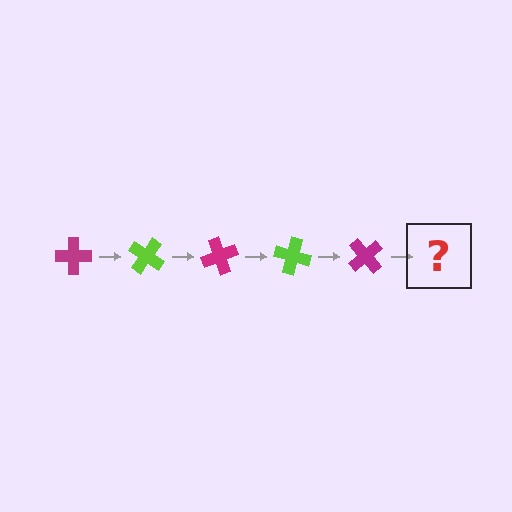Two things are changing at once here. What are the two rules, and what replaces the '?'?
The two rules are that it rotates 35 degrees each step and the color cycles through magenta and lime. The '?' should be a lime cross, rotated 175 degrees from the start.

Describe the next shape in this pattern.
It should be a lime cross, rotated 175 degrees from the start.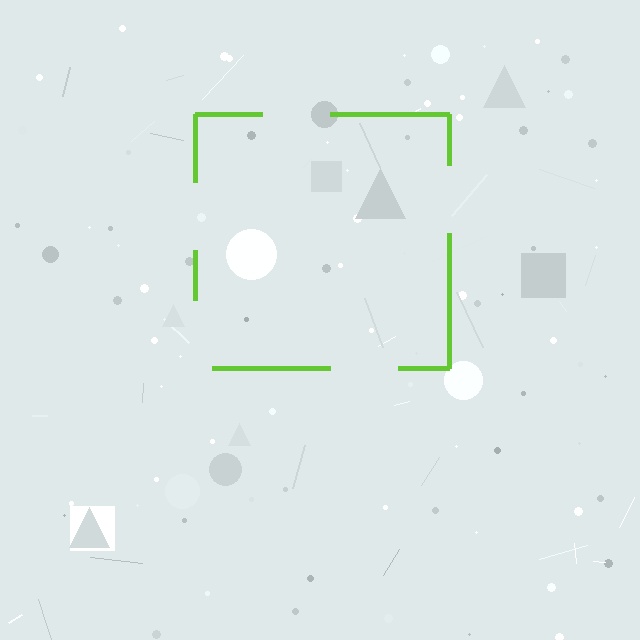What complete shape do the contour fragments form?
The contour fragments form a square.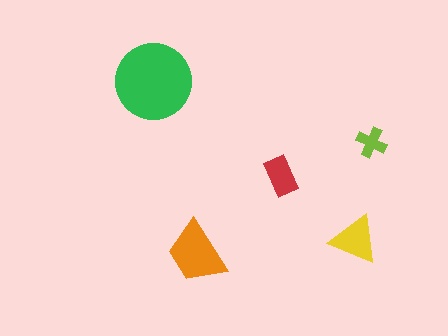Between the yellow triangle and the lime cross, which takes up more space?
The yellow triangle.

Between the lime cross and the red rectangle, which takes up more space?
The red rectangle.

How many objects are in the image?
There are 5 objects in the image.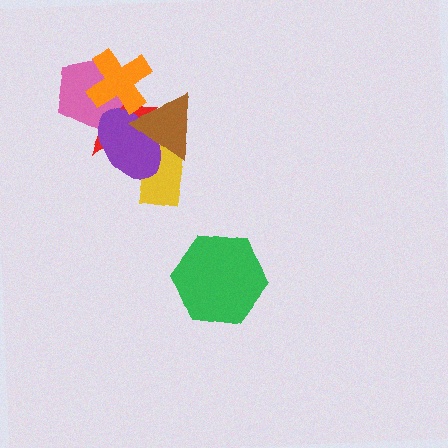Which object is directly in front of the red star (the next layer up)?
The pink pentagon is directly in front of the red star.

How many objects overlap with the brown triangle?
3 objects overlap with the brown triangle.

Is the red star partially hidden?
Yes, it is partially covered by another shape.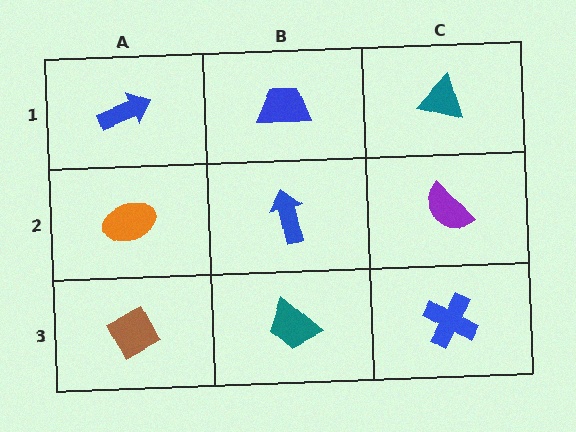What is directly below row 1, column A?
An orange ellipse.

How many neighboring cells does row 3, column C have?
2.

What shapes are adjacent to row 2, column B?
A blue trapezoid (row 1, column B), a teal trapezoid (row 3, column B), an orange ellipse (row 2, column A), a purple semicircle (row 2, column C).